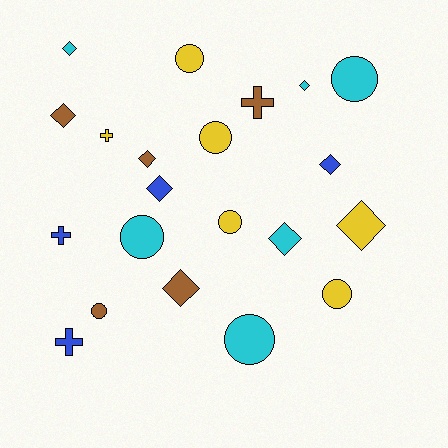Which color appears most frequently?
Yellow, with 6 objects.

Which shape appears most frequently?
Diamond, with 9 objects.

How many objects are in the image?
There are 21 objects.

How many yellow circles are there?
There are 4 yellow circles.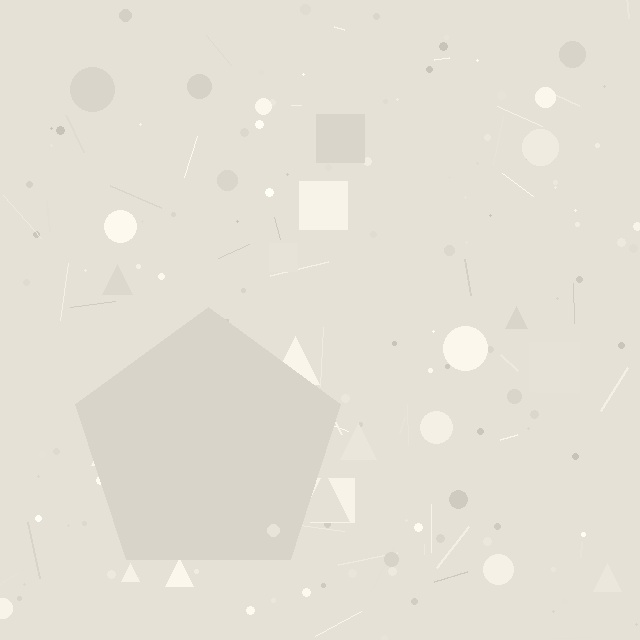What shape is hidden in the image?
A pentagon is hidden in the image.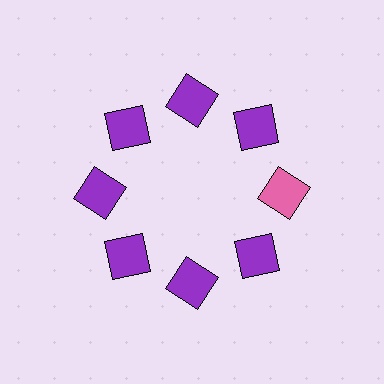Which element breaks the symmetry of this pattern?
The pink square at roughly the 3 o'clock position breaks the symmetry. All other shapes are purple squares.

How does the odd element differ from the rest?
It has a different color: pink instead of purple.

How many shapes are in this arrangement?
There are 8 shapes arranged in a ring pattern.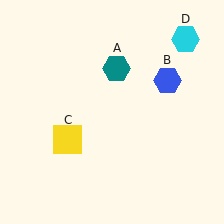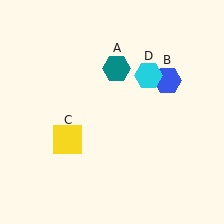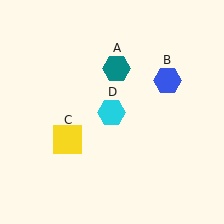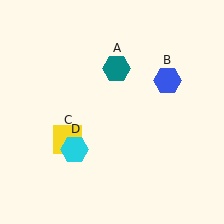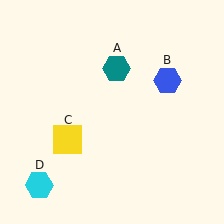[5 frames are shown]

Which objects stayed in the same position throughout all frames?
Teal hexagon (object A) and blue hexagon (object B) and yellow square (object C) remained stationary.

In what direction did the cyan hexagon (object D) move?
The cyan hexagon (object D) moved down and to the left.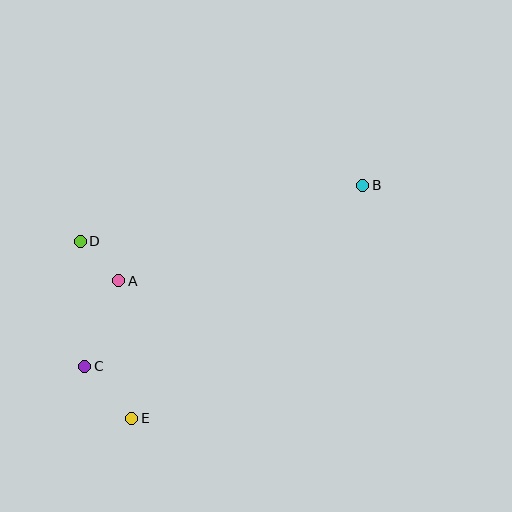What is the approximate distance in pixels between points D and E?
The distance between D and E is approximately 184 pixels.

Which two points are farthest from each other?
Points B and C are farthest from each other.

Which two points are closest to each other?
Points A and D are closest to each other.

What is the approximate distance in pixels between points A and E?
The distance between A and E is approximately 138 pixels.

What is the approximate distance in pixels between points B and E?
The distance between B and E is approximately 328 pixels.